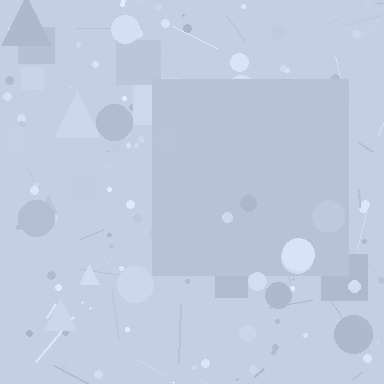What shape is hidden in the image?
A square is hidden in the image.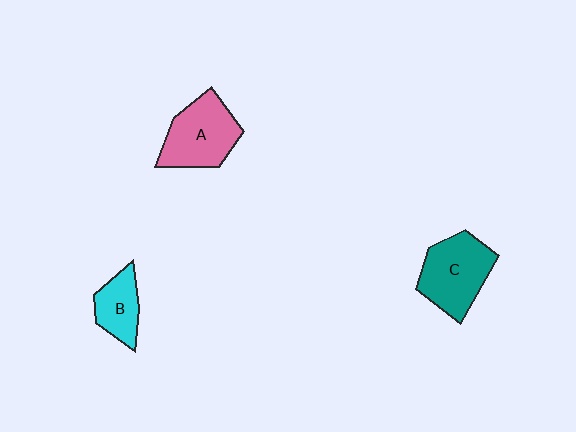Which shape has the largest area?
Shape C (teal).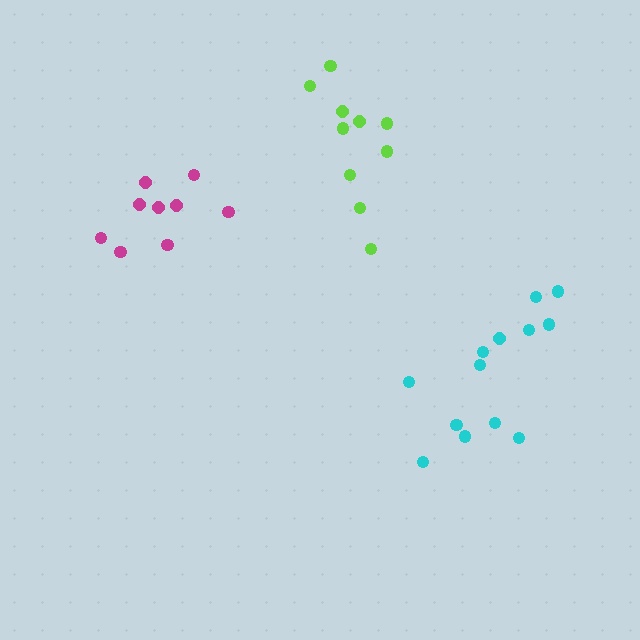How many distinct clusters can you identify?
There are 3 distinct clusters.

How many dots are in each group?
Group 1: 10 dots, Group 2: 9 dots, Group 3: 13 dots (32 total).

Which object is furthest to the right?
The cyan cluster is rightmost.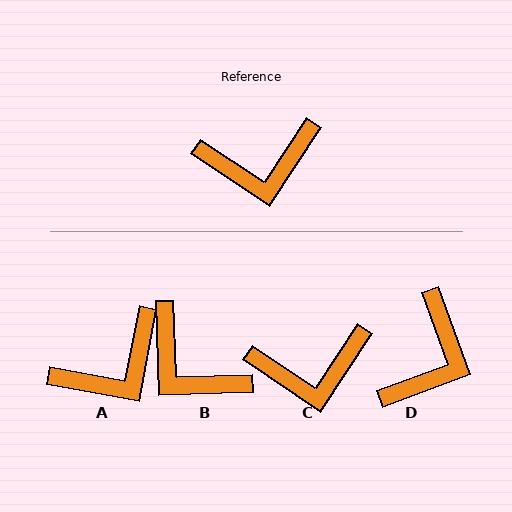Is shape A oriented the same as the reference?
No, it is off by about 23 degrees.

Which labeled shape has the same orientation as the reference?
C.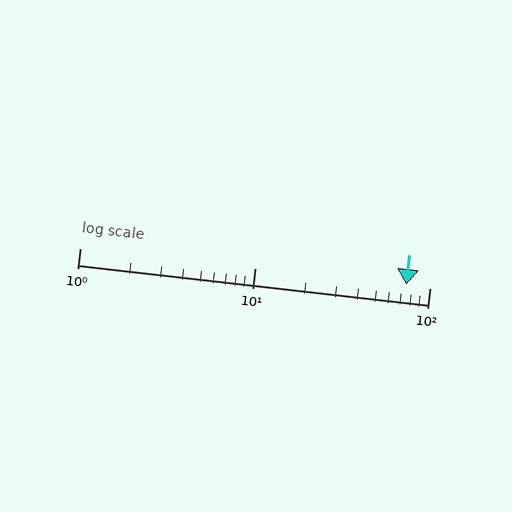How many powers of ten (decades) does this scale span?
The scale spans 2 decades, from 1 to 100.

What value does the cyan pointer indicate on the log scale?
The pointer indicates approximately 74.